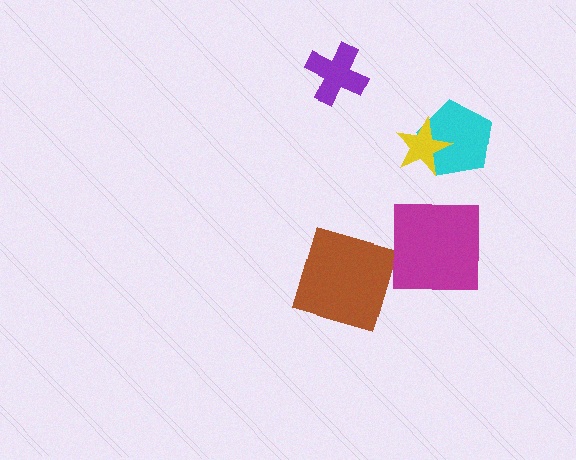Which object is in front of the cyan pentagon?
The yellow star is in front of the cyan pentagon.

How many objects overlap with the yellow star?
1 object overlaps with the yellow star.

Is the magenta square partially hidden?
No, no other shape covers it.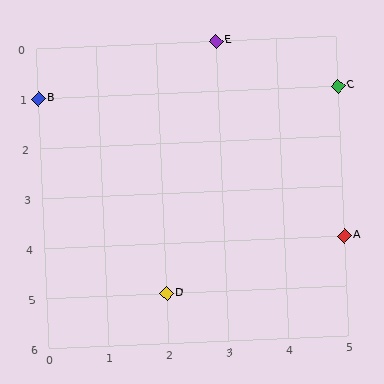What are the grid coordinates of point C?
Point C is at grid coordinates (5, 1).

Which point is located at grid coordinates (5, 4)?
Point A is at (5, 4).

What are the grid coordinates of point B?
Point B is at grid coordinates (0, 1).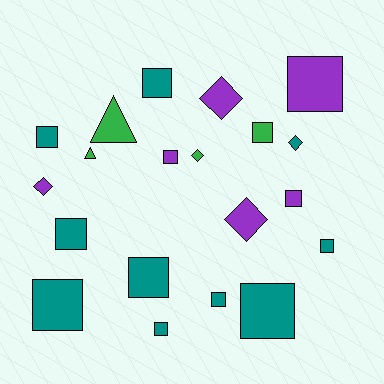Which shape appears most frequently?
Square, with 13 objects.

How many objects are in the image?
There are 20 objects.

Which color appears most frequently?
Teal, with 10 objects.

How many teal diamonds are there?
There is 1 teal diamond.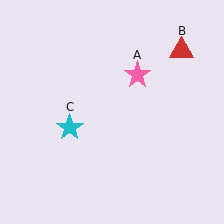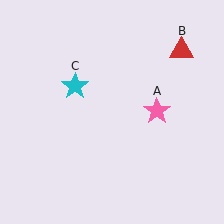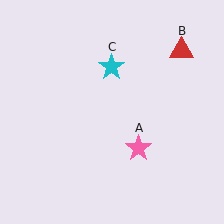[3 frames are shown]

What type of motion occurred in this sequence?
The pink star (object A), cyan star (object C) rotated clockwise around the center of the scene.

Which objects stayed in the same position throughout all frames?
Red triangle (object B) remained stationary.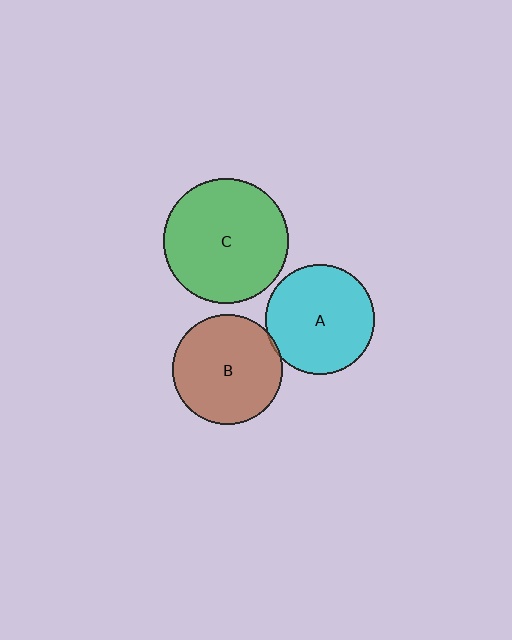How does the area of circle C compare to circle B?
Approximately 1.3 times.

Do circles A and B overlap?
Yes.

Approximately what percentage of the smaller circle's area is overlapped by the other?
Approximately 5%.